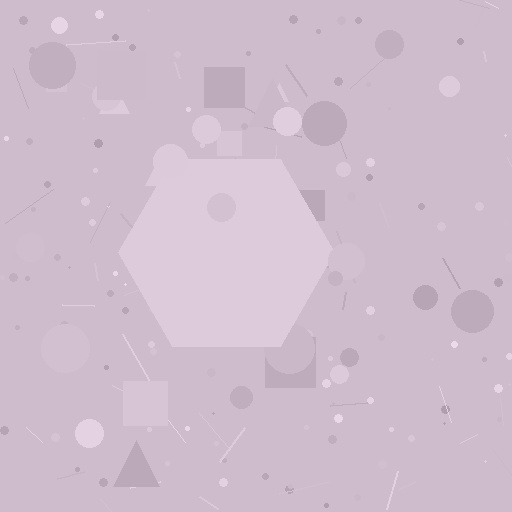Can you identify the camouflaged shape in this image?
The camouflaged shape is a hexagon.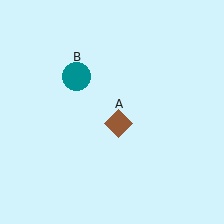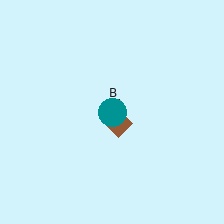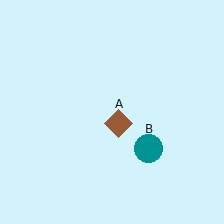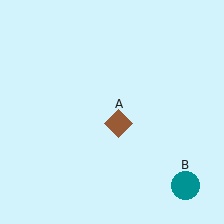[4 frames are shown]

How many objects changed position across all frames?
1 object changed position: teal circle (object B).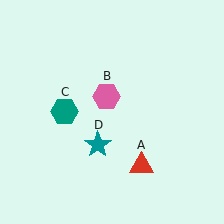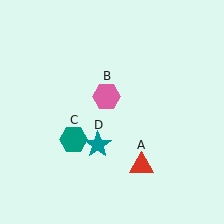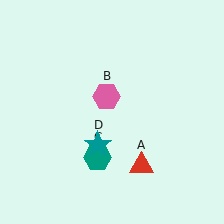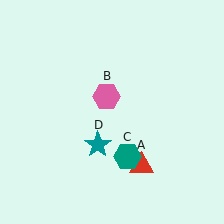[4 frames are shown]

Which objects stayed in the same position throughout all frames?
Red triangle (object A) and pink hexagon (object B) and teal star (object D) remained stationary.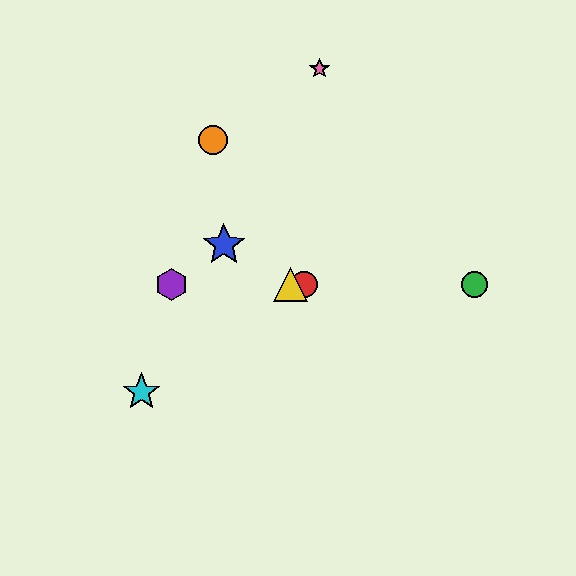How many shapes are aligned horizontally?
4 shapes (the red circle, the green circle, the yellow triangle, the purple hexagon) are aligned horizontally.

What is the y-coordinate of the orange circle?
The orange circle is at y≈140.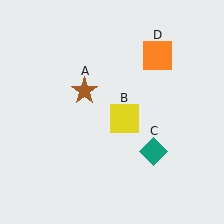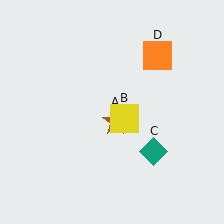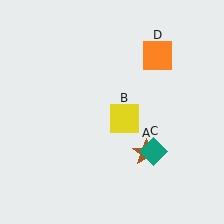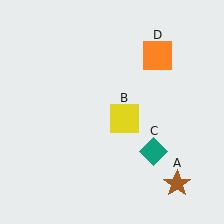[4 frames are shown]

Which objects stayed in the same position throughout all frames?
Yellow square (object B) and teal diamond (object C) and orange square (object D) remained stationary.